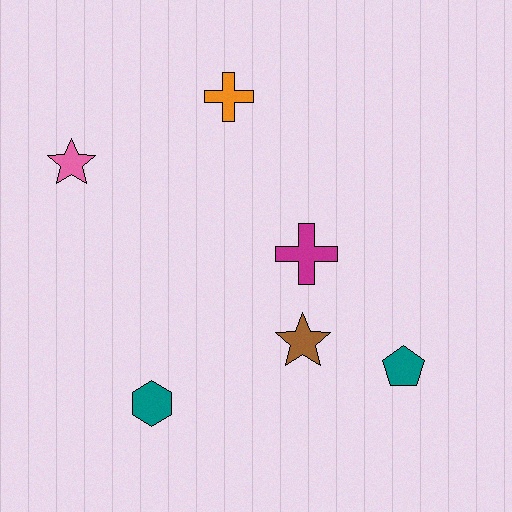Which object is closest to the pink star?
The orange cross is closest to the pink star.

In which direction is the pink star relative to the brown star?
The pink star is to the left of the brown star.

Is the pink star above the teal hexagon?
Yes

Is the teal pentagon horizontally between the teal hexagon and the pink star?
No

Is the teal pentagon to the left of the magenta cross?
No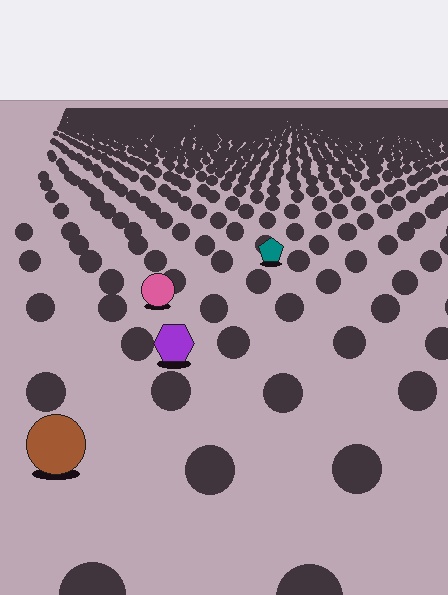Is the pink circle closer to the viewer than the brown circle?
No. The brown circle is closer — you can tell from the texture gradient: the ground texture is coarser near it.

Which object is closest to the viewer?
The brown circle is closest. The texture marks near it are larger and more spread out.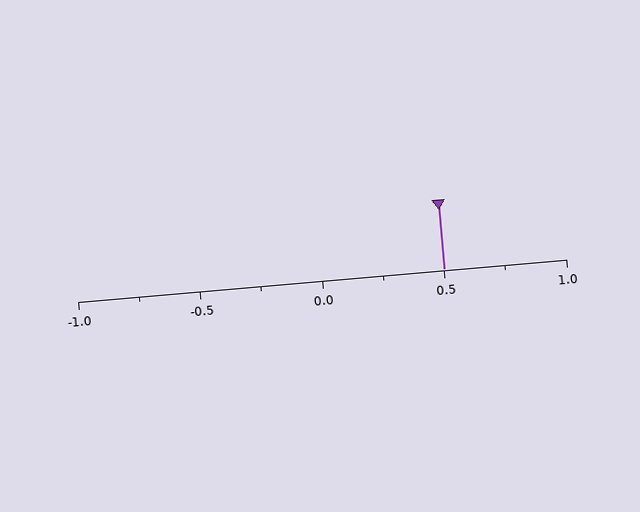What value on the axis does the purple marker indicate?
The marker indicates approximately 0.5.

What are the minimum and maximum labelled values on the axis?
The axis runs from -1.0 to 1.0.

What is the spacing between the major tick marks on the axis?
The major ticks are spaced 0.5 apart.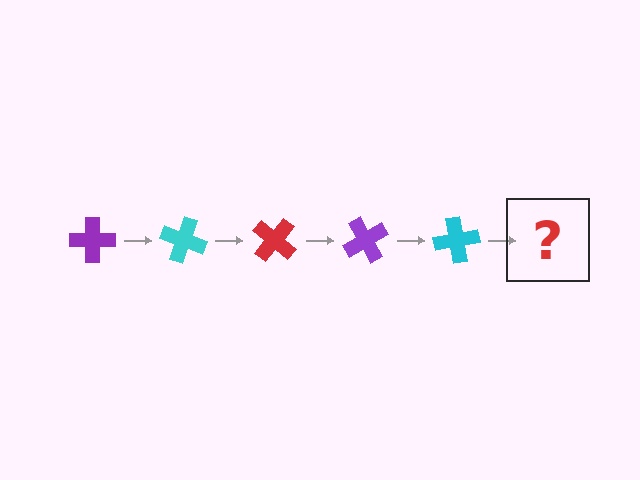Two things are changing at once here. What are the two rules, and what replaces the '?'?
The two rules are that it rotates 20 degrees each step and the color cycles through purple, cyan, and red. The '?' should be a red cross, rotated 100 degrees from the start.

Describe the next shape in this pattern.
It should be a red cross, rotated 100 degrees from the start.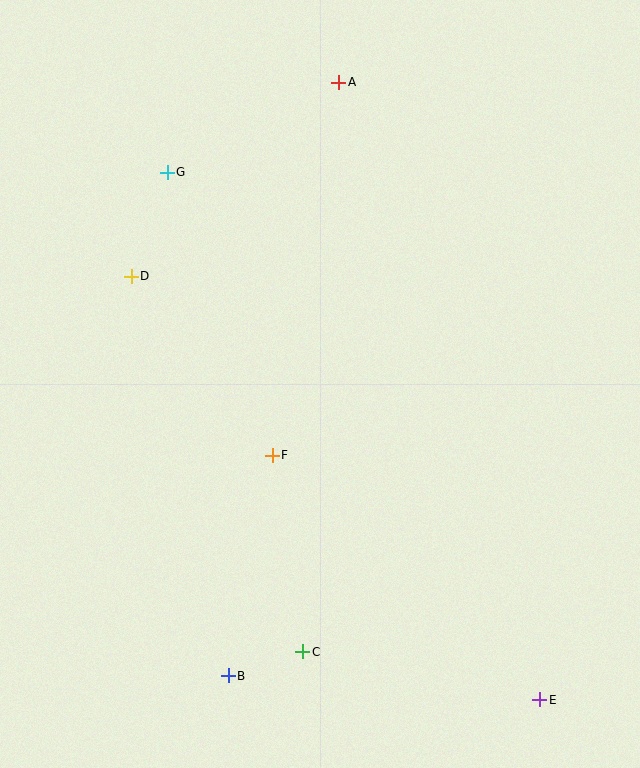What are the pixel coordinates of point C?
Point C is at (303, 652).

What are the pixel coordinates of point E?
Point E is at (540, 700).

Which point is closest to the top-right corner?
Point A is closest to the top-right corner.